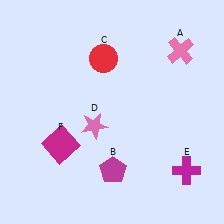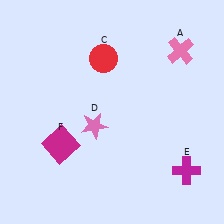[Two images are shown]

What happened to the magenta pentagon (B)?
The magenta pentagon (B) was removed in Image 2. It was in the bottom-right area of Image 1.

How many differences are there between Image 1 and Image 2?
There is 1 difference between the two images.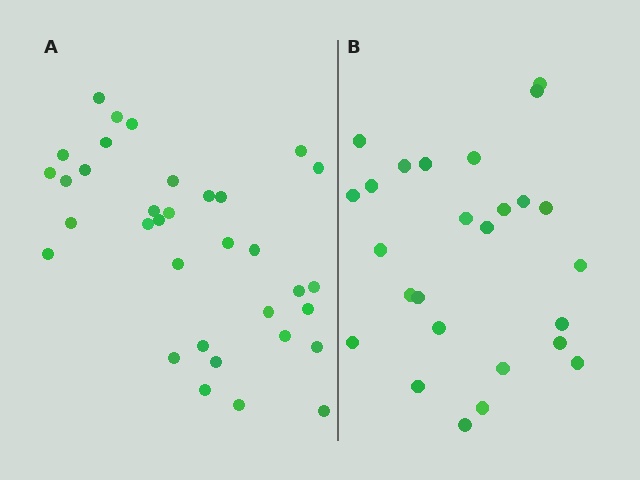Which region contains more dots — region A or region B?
Region A (the left region) has more dots.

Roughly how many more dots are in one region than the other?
Region A has roughly 8 or so more dots than region B.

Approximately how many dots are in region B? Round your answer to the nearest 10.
About 30 dots. (The exact count is 26, which rounds to 30.)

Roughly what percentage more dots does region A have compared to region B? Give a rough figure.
About 30% more.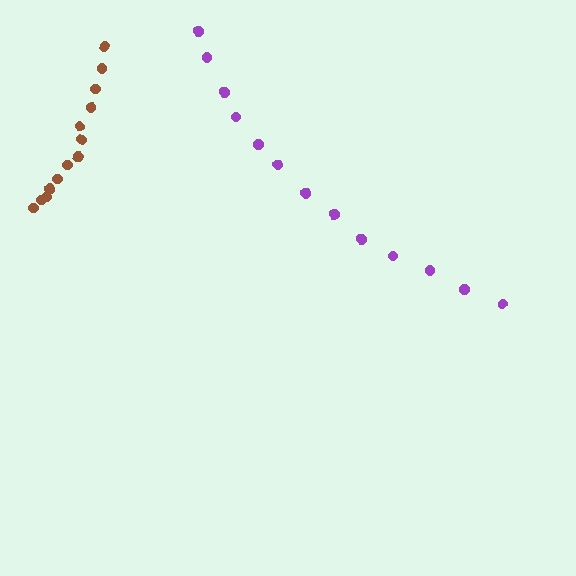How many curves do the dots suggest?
There are 2 distinct paths.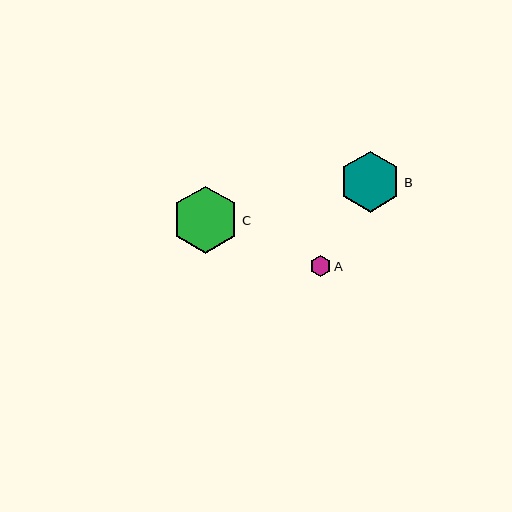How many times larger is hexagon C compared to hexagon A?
Hexagon C is approximately 3.2 times the size of hexagon A.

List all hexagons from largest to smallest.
From largest to smallest: C, B, A.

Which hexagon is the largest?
Hexagon C is the largest with a size of approximately 67 pixels.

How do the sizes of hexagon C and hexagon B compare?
Hexagon C and hexagon B are approximately the same size.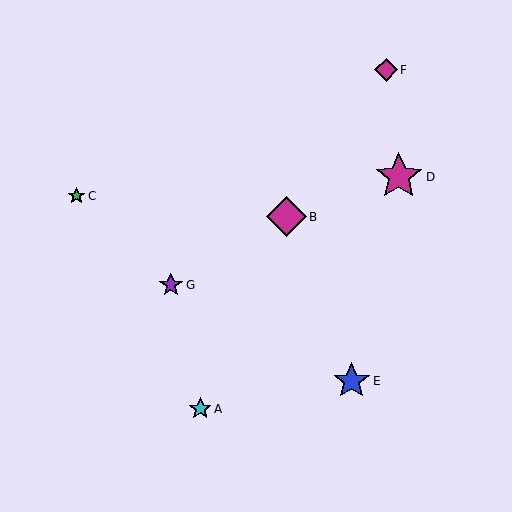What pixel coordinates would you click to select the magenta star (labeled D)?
Click at (399, 177) to select the magenta star D.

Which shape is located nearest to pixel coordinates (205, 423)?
The cyan star (labeled A) at (200, 409) is nearest to that location.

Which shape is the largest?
The magenta star (labeled D) is the largest.